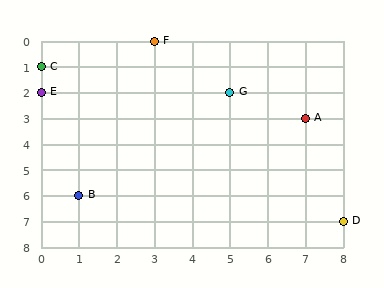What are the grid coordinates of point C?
Point C is at grid coordinates (0, 1).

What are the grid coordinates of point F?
Point F is at grid coordinates (3, 0).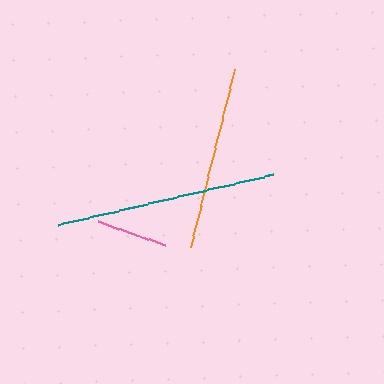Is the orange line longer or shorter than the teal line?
The teal line is longer than the orange line.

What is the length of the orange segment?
The orange segment is approximately 182 pixels long.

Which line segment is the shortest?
The pink line is the shortest at approximately 71 pixels.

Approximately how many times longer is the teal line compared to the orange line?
The teal line is approximately 1.2 times the length of the orange line.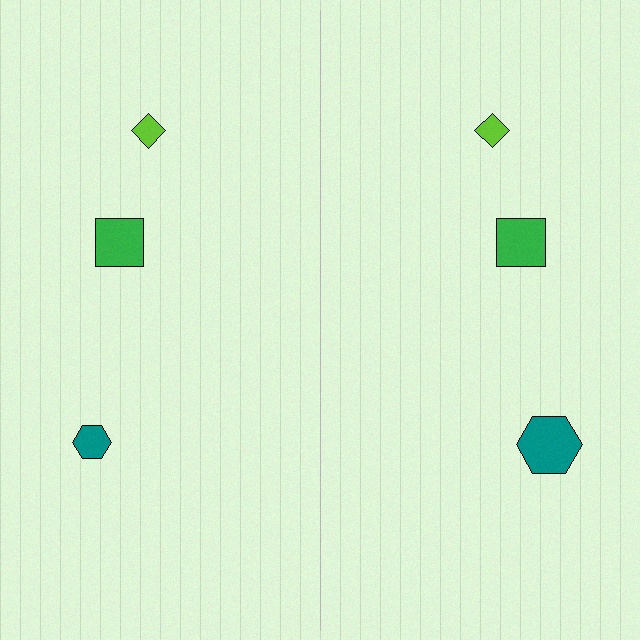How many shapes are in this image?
There are 6 shapes in this image.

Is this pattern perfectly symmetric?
No, the pattern is not perfectly symmetric. The teal hexagon on the right side has a different size than its mirror counterpart.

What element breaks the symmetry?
The teal hexagon on the right side has a different size than its mirror counterpart.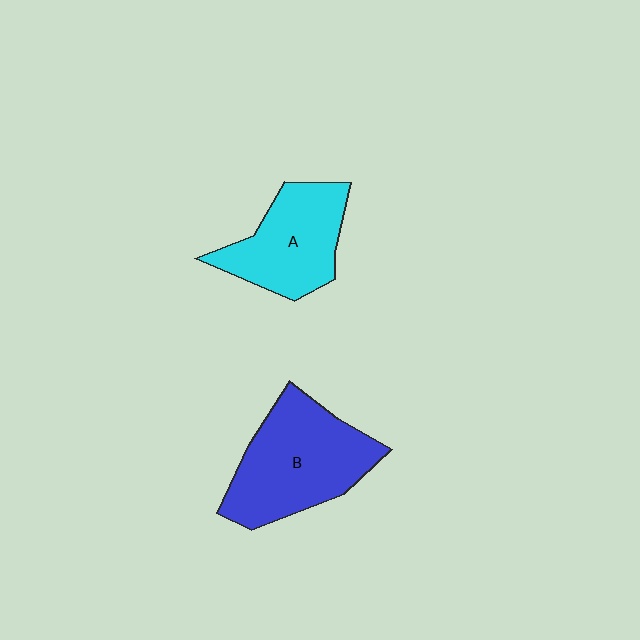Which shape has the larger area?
Shape B (blue).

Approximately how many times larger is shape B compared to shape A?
Approximately 1.3 times.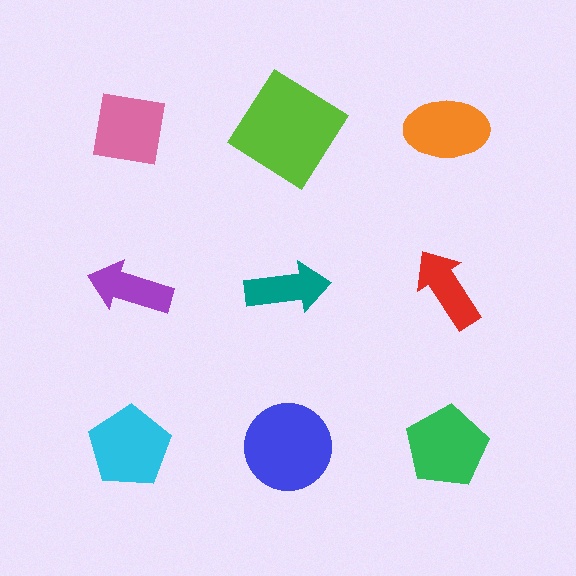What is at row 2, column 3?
A red arrow.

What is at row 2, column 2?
A teal arrow.